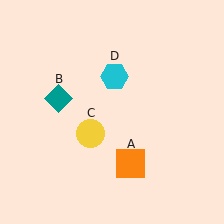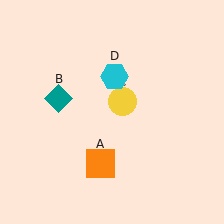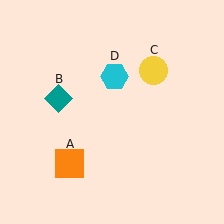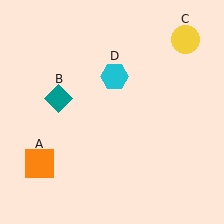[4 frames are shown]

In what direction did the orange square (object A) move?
The orange square (object A) moved left.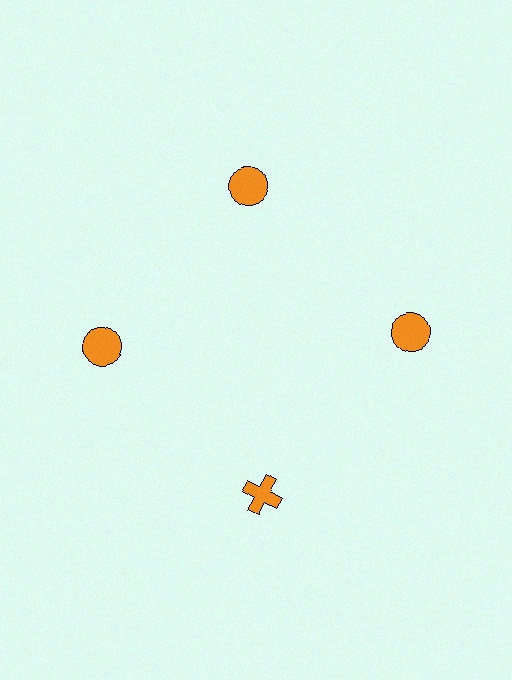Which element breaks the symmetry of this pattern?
The orange cross at roughly the 6 o'clock position breaks the symmetry. All other shapes are orange circles.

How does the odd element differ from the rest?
It has a different shape: cross instead of circle.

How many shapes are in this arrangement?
There are 4 shapes arranged in a ring pattern.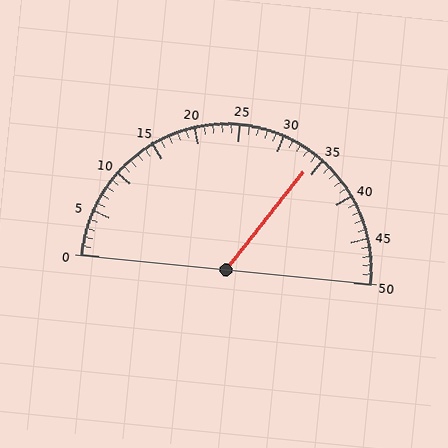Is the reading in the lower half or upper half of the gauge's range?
The reading is in the upper half of the range (0 to 50).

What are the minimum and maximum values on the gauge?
The gauge ranges from 0 to 50.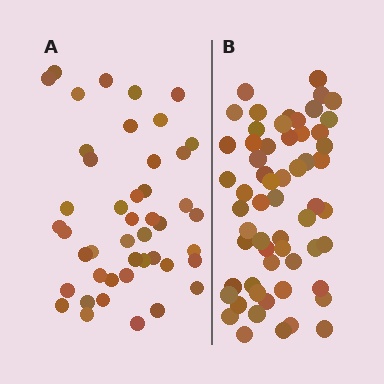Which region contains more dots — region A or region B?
Region B (the right region) has more dots.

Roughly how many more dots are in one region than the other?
Region B has approximately 15 more dots than region A.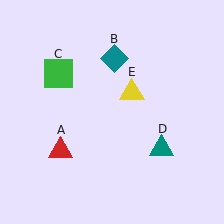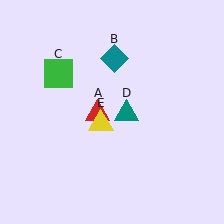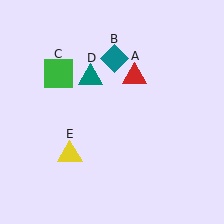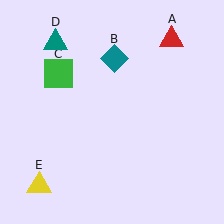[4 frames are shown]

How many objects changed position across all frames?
3 objects changed position: red triangle (object A), teal triangle (object D), yellow triangle (object E).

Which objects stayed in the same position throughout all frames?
Teal diamond (object B) and green square (object C) remained stationary.